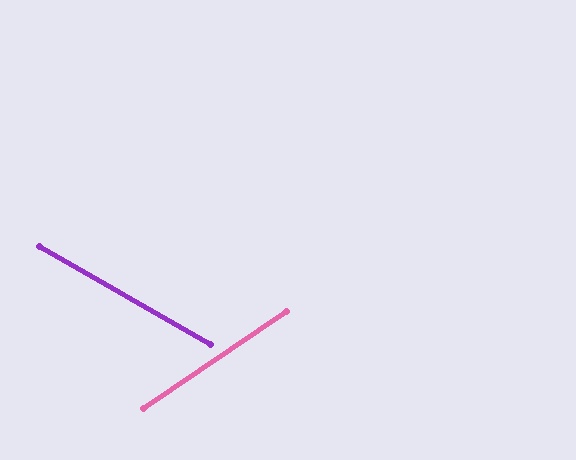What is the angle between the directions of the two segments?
Approximately 64 degrees.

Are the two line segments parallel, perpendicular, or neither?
Neither parallel nor perpendicular — they differ by about 64°.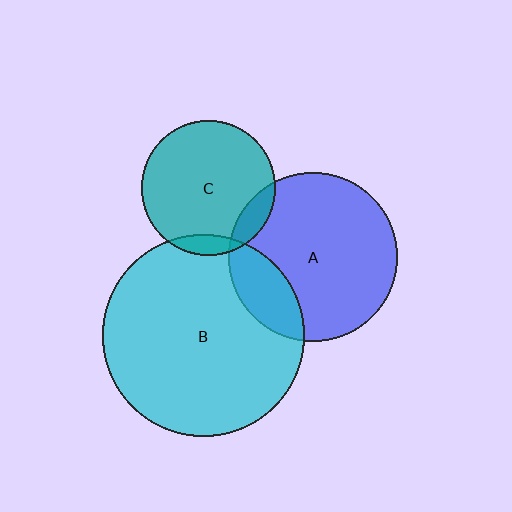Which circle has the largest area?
Circle B (cyan).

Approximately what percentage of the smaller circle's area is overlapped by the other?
Approximately 10%.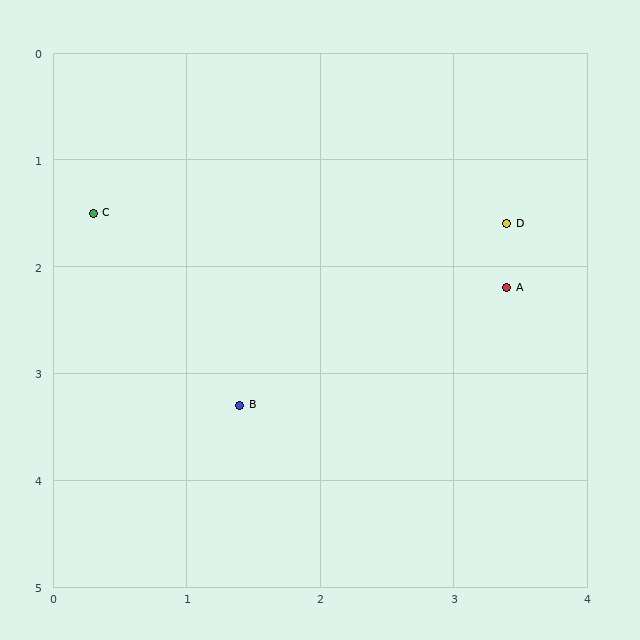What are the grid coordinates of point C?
Point C is at approximately (0.3, 1.5).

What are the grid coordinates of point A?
Point A is at approximately (3.4, 2.2).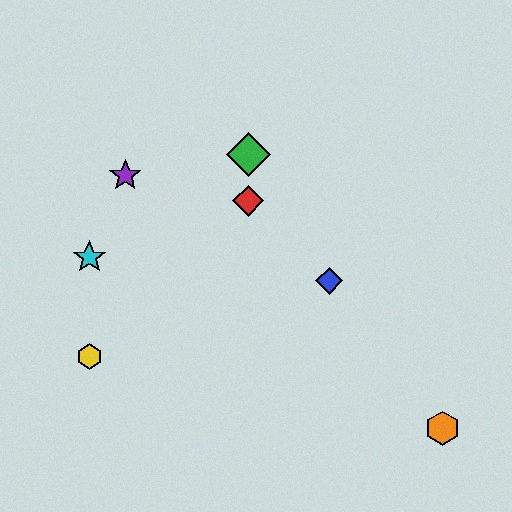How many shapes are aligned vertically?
2 shapes (the red diamond, the green diamond) are aligned vertically.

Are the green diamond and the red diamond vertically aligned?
Yes, both are at x≈248.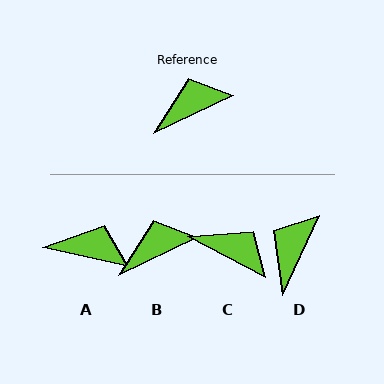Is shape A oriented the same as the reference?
No, it is off by about 38 degrees.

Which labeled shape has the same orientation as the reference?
B.